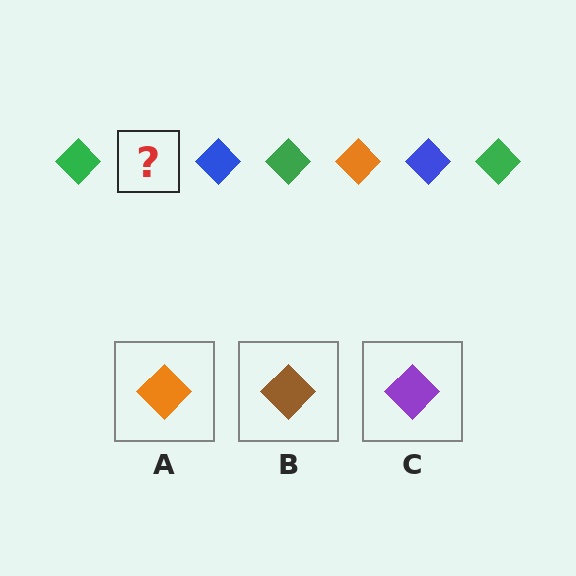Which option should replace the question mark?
Option A.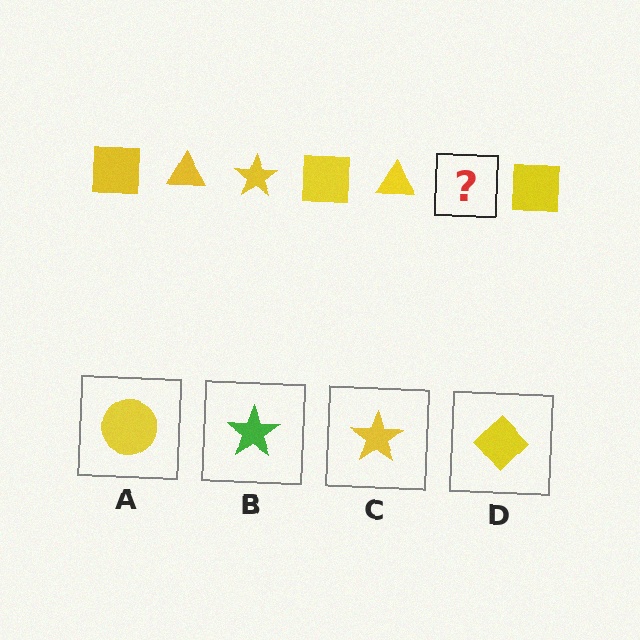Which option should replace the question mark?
Option C.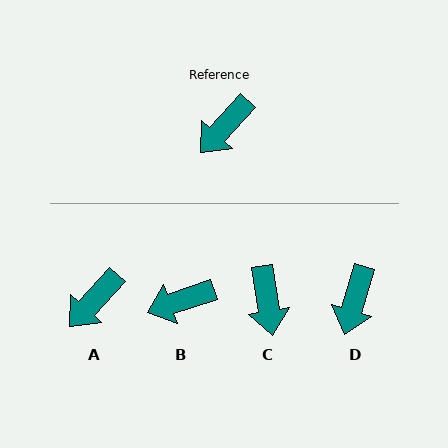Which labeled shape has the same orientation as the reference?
A.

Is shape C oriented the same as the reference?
No, it is off by about 51 degrees.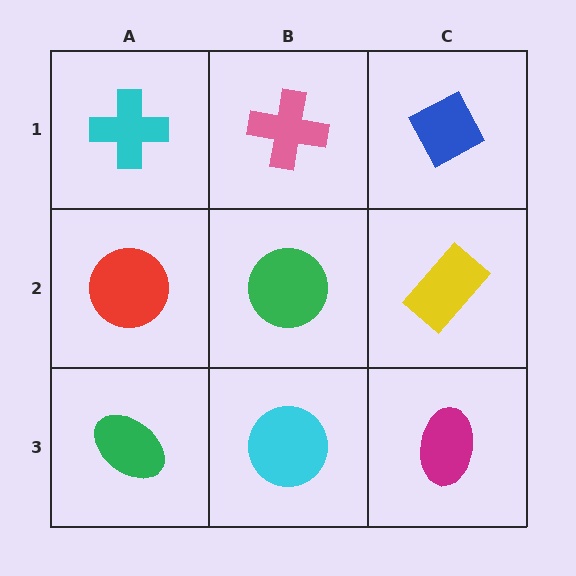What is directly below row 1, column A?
A red circle.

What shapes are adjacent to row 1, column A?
A red circle (row 2, column A), a pink cross (row 1, column B).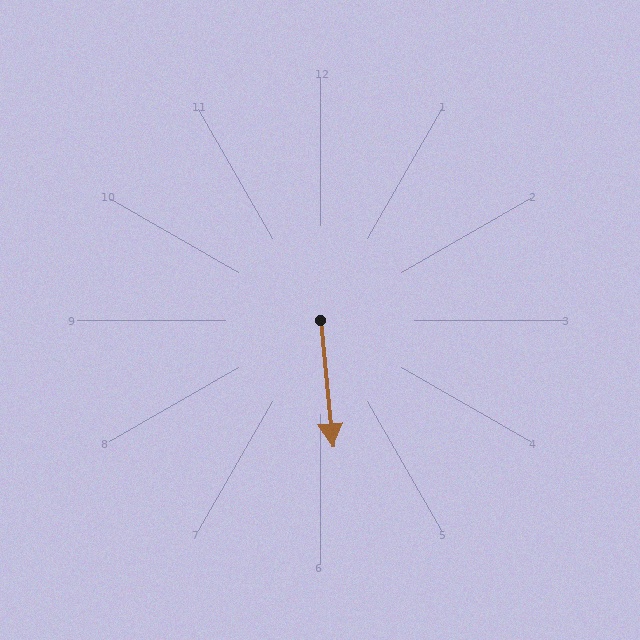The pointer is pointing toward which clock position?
Roughly 6 o'clock.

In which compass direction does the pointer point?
South.